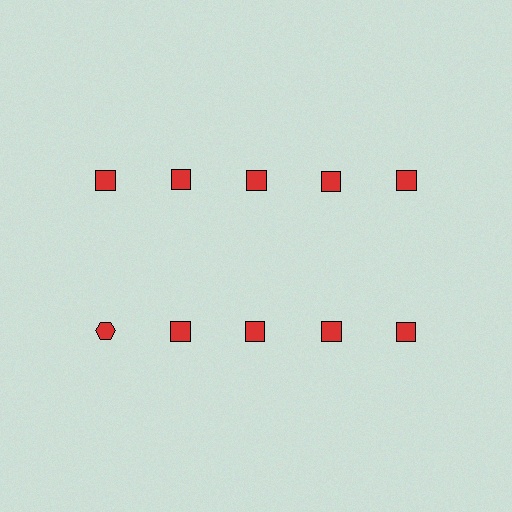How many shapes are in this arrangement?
There are 10 shapes arranged in a grid pattern.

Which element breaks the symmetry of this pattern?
The red hexagon in the second row, leftmost column breaks the symmetry. All other shapes are red squares.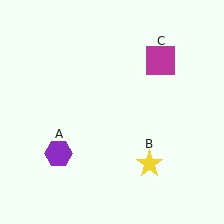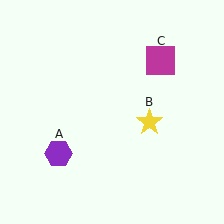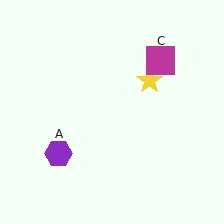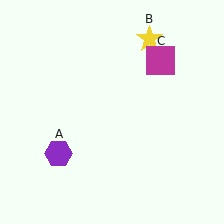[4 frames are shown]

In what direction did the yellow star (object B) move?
The yellow star (object B) moved up.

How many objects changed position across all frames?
1 object changed position: yellow star (object B).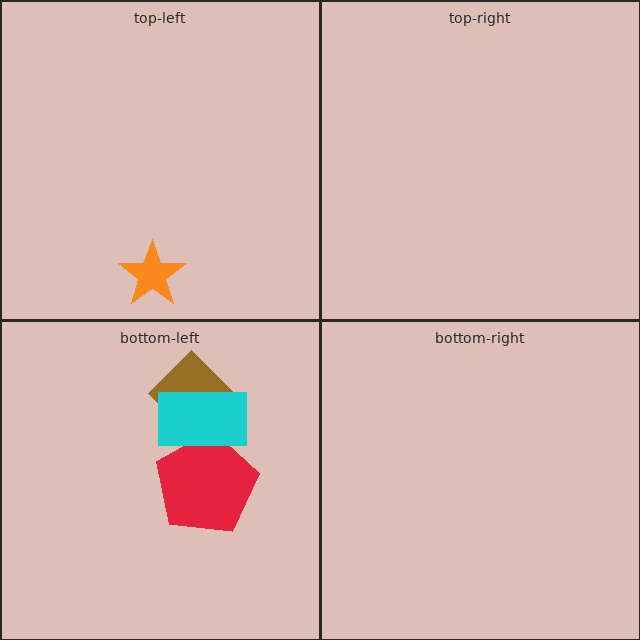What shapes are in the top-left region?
The orange star.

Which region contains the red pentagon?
The bottom-left region.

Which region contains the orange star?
The top-left region.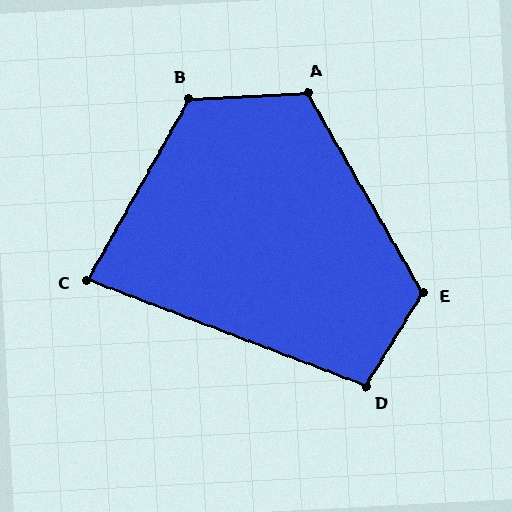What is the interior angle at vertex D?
Approximately 100 degrees (obtuse).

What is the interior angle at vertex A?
Approximately 117 degrees (obtuse).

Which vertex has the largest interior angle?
B, at approximately 122 degrees.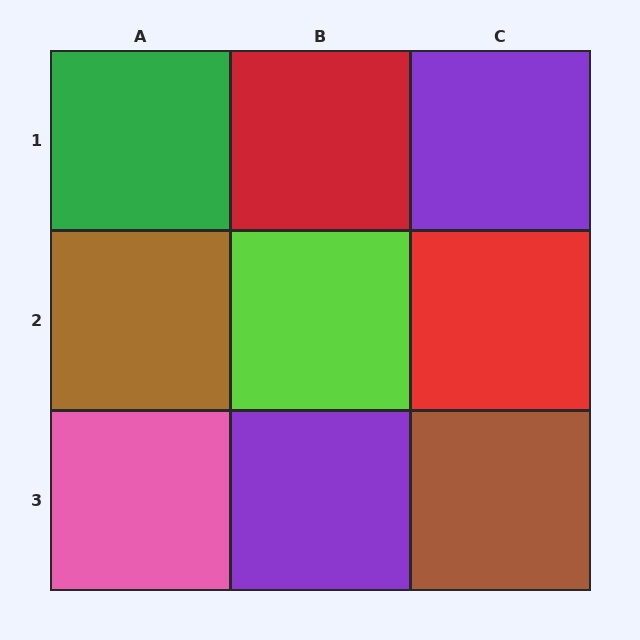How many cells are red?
2 cells are red.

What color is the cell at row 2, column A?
Brown.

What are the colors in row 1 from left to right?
Green, red, purple.